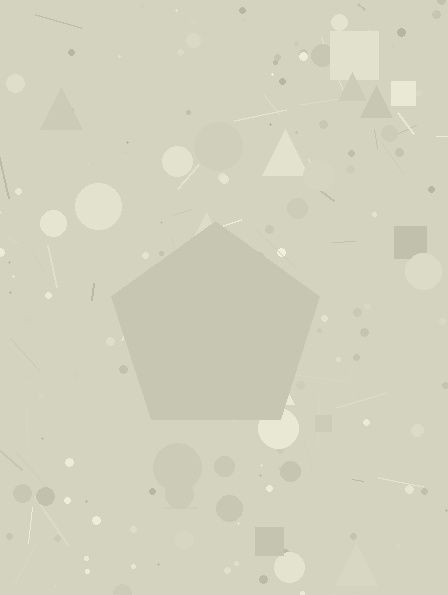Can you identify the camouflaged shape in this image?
The camouflaged shape is a pentagon.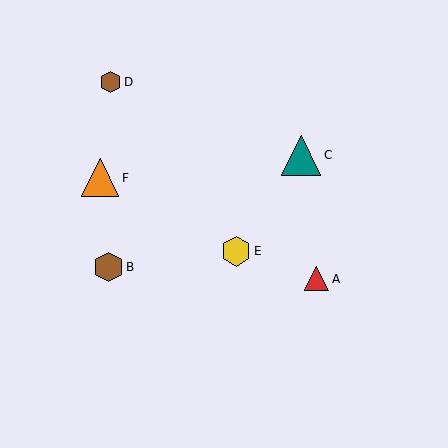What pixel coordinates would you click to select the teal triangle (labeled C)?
Click at (301, 155) to select the teal triangle C.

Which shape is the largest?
The teal triangle (labeled C) is the largest.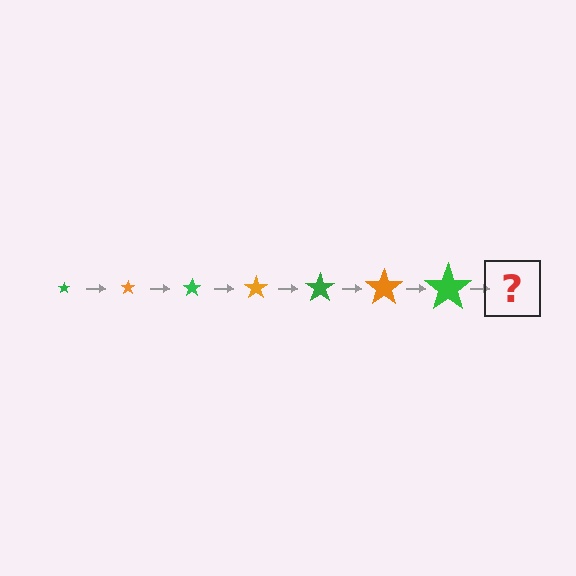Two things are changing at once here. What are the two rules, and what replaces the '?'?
The two rules are that the star grows larger each step and the color cycles through green and orange. The '?' should be an orange star, larger than the previous one.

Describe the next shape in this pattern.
It should be an orange star, larger than the previous one.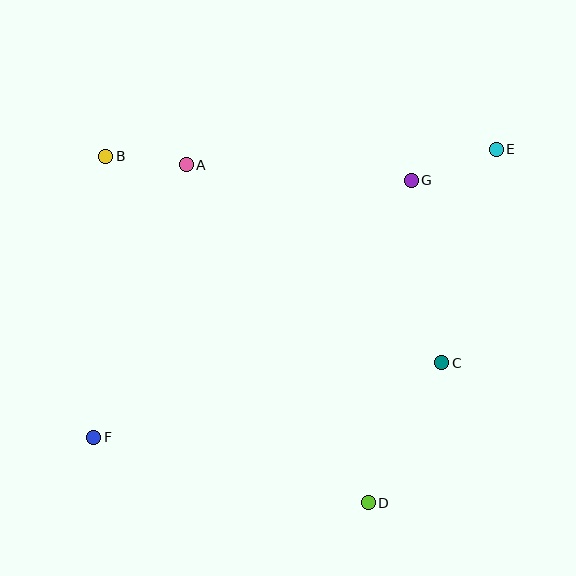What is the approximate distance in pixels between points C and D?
The distance between C and D is approximately 158 pixels.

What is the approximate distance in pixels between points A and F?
The distance between A and F is approximately 288 pixels.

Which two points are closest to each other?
Points A and B are closest to each other.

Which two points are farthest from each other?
Points E and F are farthest from each other.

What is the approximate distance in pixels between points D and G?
The distance between D and G is approximately 326 pixels.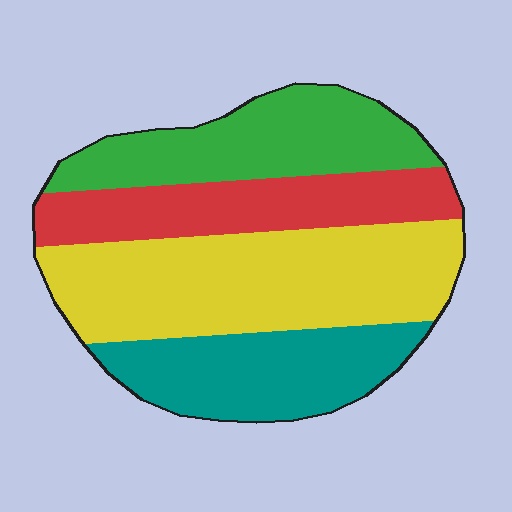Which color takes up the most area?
Yellow, at roughly 35%.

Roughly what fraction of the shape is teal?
Teal takes up between a sixth and a third of the shape.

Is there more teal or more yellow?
Yellow.